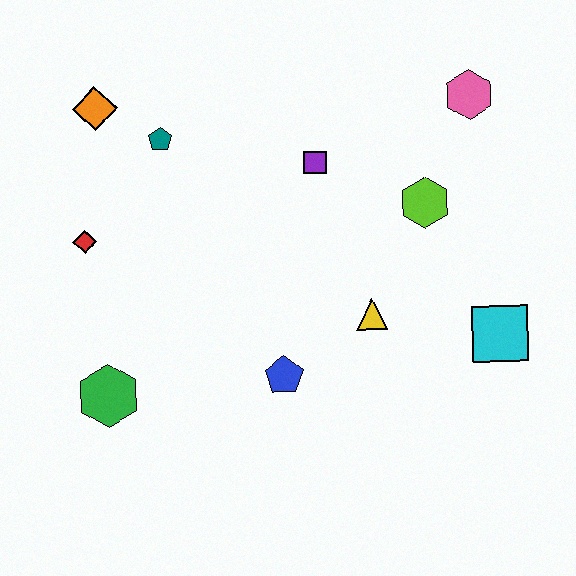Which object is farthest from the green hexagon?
The pink hexagon is farthest from the green hexagon.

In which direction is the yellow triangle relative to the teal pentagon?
The yellow triangle is to the right of the teal pentagon.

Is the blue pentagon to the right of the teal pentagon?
Yes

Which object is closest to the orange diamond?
The teal pentagon is closest to the orange diamond.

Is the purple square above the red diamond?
Yes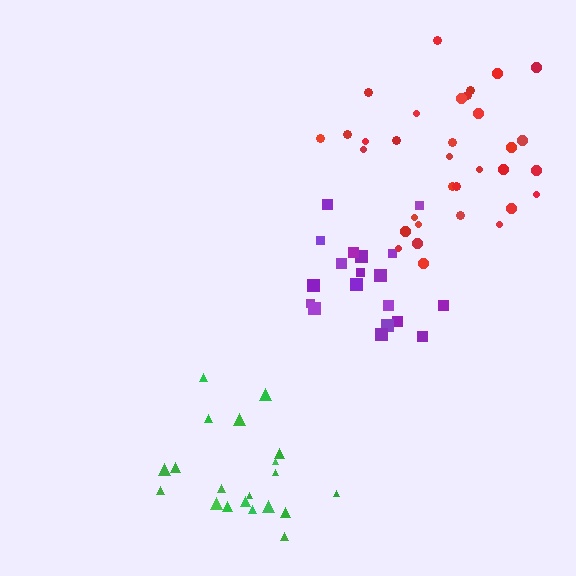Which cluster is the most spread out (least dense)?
Red.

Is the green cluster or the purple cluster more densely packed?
Purple.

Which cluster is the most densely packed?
Purple.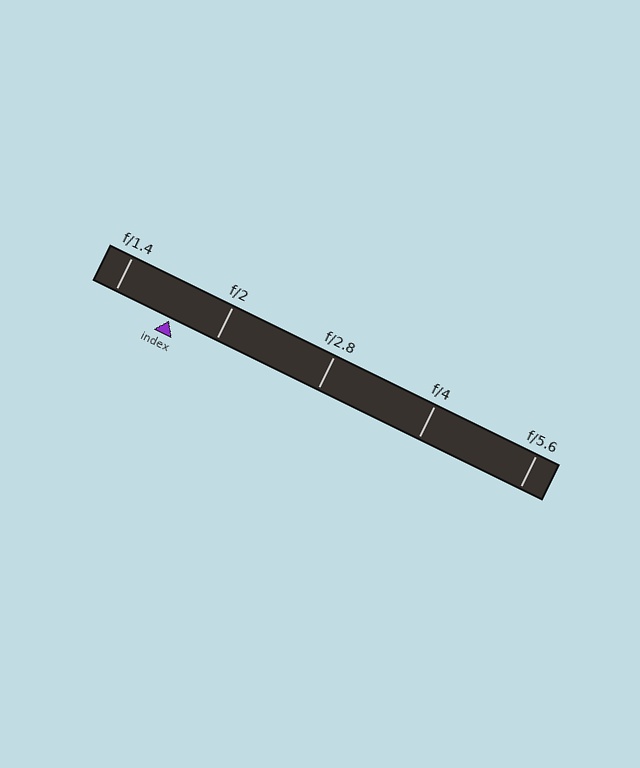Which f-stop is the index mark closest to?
The index mark is closest to f/2.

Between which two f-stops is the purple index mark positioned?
The index mark is between f/1.4 and f/2.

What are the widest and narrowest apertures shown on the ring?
The widest aperture shown is f/1.4 and the narrowest is f/5.6.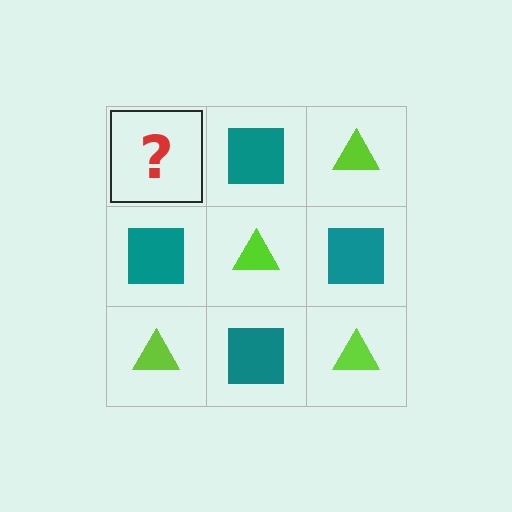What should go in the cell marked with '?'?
The missing cell should contain a lime triangle.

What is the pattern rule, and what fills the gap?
The rule is that it alternates lime triangle and teal square in a checkerboard pattern. The gap should be filled with a lime triangle.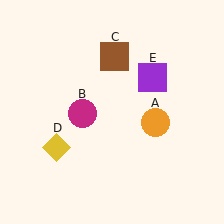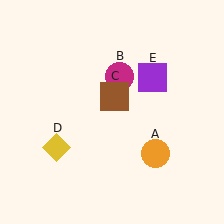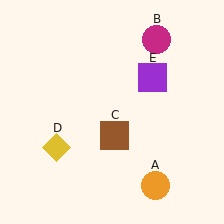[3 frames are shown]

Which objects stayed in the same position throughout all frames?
Yellow diamond (object D) and purple square (object E) remained stationary.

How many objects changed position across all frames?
3 objects changed position: orange circle (object A), magenta circle (object B), brown square (object C).